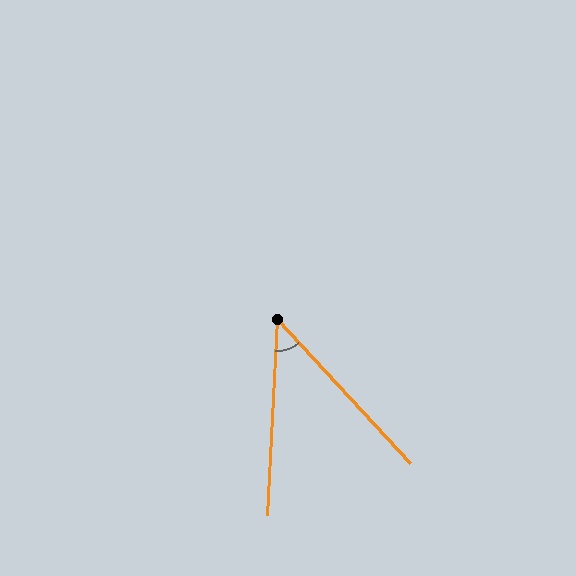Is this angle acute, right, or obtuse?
It is acute.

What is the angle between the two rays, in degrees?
Approximately 46 degrees.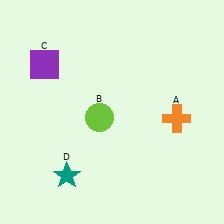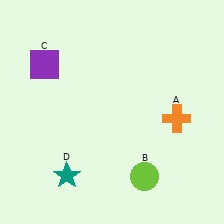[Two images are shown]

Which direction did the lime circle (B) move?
The lime circle (B) moved down.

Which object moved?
The lime circle (B) moved down.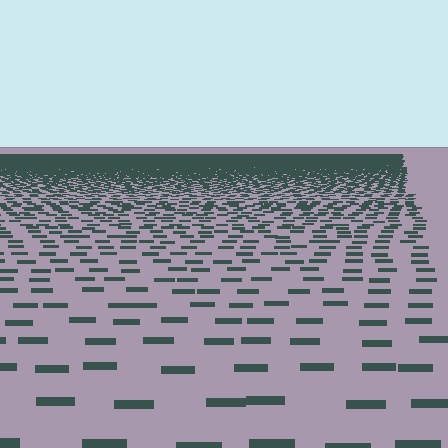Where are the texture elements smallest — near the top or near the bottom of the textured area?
Near the top.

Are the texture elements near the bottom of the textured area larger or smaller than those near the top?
Larger. Near the bottom, elements are closer to the viewer and appear at a bigger on-screen size.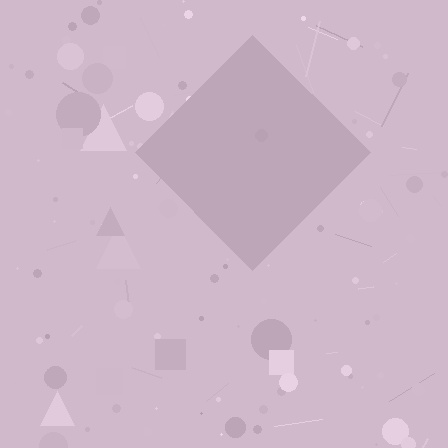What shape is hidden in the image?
A diamond is hidden in the image.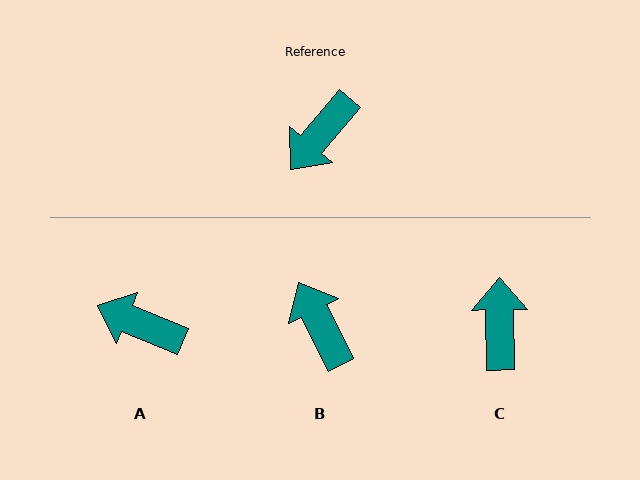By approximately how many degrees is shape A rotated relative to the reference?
Approximately 72 degrees clockwise.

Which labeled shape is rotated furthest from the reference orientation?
C, about 139 degrees away.